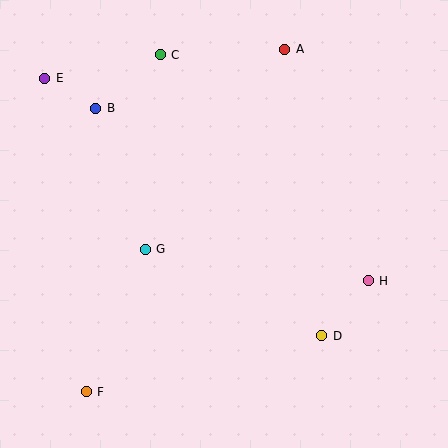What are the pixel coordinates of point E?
Point E is at (45, 78).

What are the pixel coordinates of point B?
Point B is at (96, 108).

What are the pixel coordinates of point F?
Point F is at (86, 392).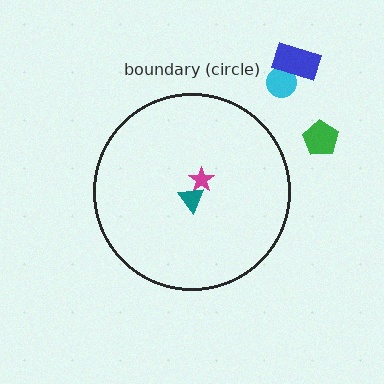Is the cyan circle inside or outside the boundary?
Outside.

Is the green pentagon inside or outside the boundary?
Outside.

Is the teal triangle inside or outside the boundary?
Inside.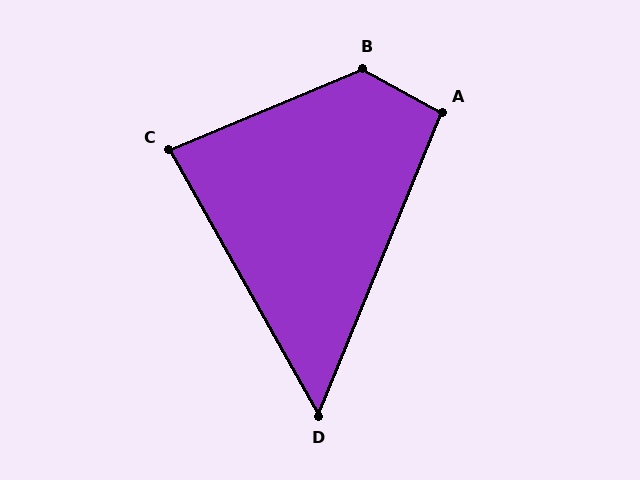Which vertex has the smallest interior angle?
D, at approximately 52 degrees.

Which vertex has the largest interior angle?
B, at approximately 128 degrees.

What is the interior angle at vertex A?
Approximately 97 degrees (obtuse).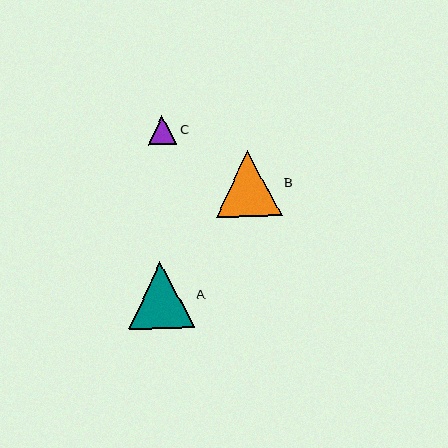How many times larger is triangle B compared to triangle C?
Triangle B is approximately 2.3 times the size of triangle C.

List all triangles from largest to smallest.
From largest to smallest: A, B, C.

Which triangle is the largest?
Triangle A is the largest with a size of approximately 66 pixels.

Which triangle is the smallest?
Triangle C is the smallest with a size of approximately 29 pixels.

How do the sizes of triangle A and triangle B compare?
Triangle A and triangle B are approximately the same size.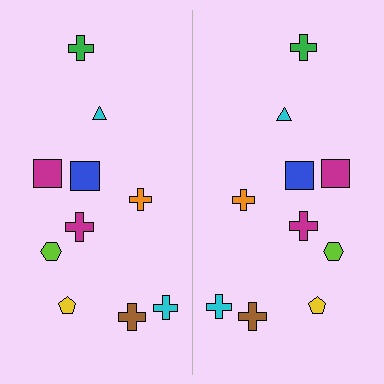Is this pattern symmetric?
Yes, this pattern has bilateral (reflection) symmetry.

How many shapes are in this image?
There are 20 shapes in this image.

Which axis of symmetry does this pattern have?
The pattern has a vertical axis of symmetry running through the center of the image.